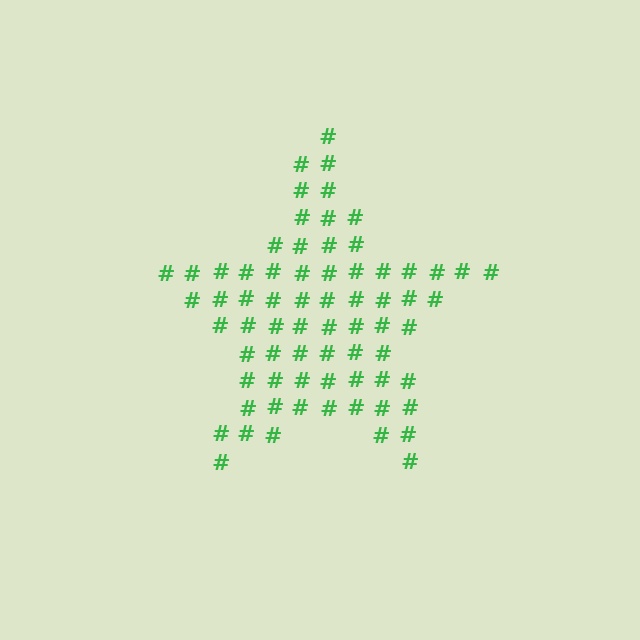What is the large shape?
The large shape is a star.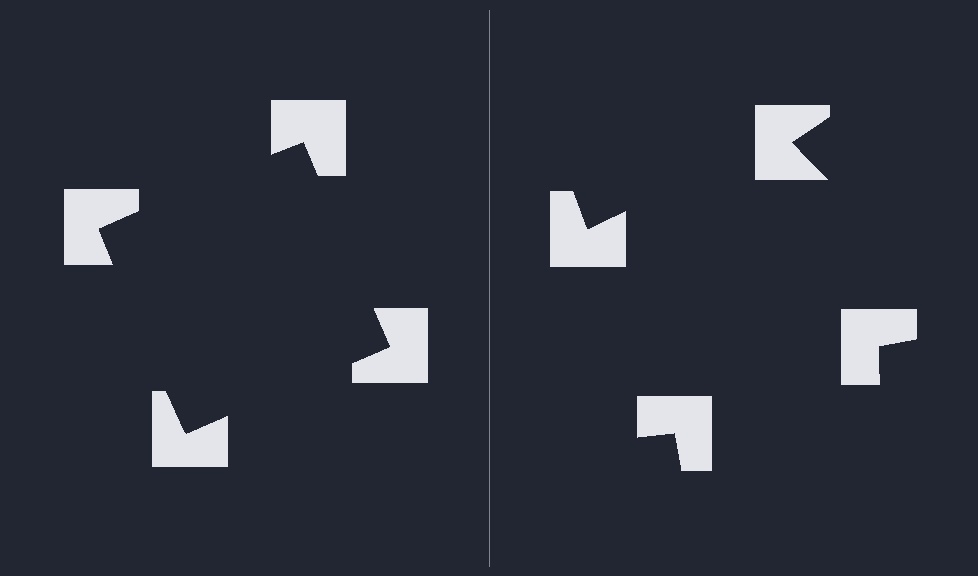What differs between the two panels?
The notched squares are positioned identically on both sides; only the wedge orientations differ. On the left they align to a square; on the right they are misaligned.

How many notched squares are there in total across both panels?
8 — 4 on each side.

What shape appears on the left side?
An illusory square.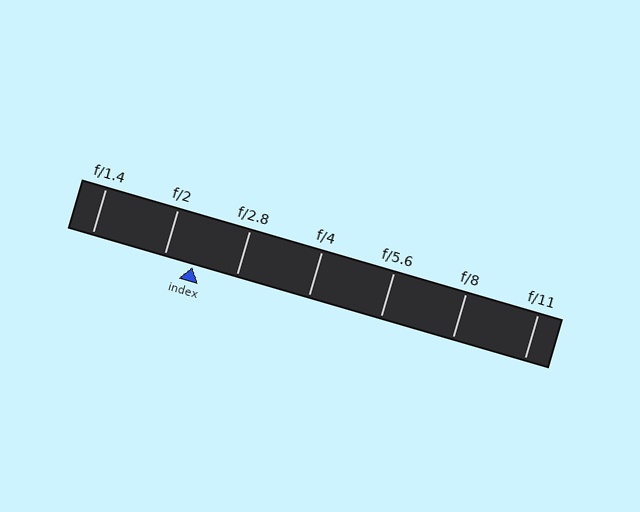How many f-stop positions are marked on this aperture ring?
There are 7 f-stop positions marked.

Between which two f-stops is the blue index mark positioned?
The index mark is between f/2 and f/2.8.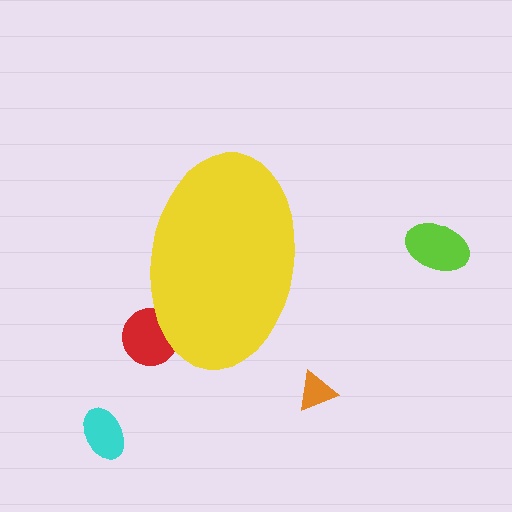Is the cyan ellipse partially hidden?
No, the cyan ellipse is fully visible.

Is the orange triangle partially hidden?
No, the orange triangle is fully visible.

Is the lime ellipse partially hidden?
No, the lime ellipse is fully visible.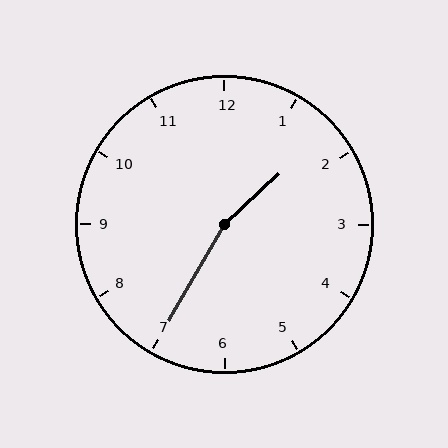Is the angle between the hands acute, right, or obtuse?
It is obtuse.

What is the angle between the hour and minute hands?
Approximately 162 degrees.